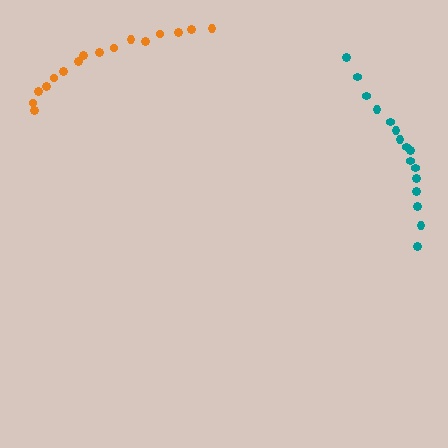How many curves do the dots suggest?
There are 2 distinct paths.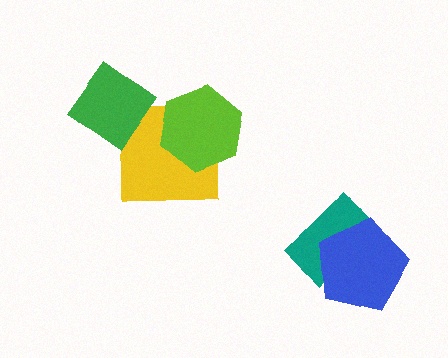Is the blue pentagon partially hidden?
No, no other shape covers it.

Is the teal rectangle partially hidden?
Yes, it is partially covered by another shape.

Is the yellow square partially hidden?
Yes, it is partially covered by another shape.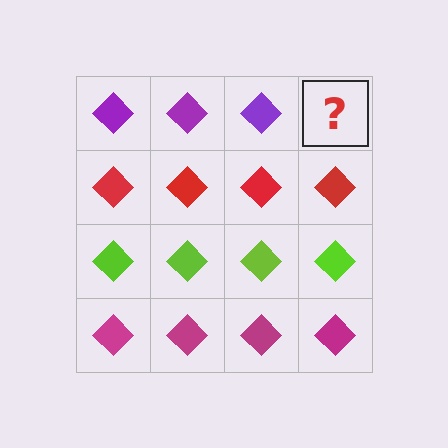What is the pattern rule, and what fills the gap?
The rule is that each row has a consistent color. The gap should be filled with a purple diamond.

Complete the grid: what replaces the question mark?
The question mark should be replaced with a purple diamond.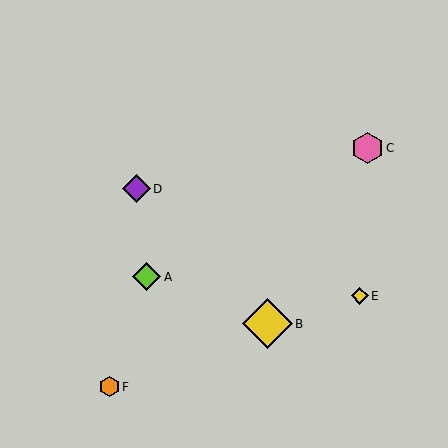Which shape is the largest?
The yellow diamond (labeled B) is the largest.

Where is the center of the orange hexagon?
The center of the orange hexagon is at (109, 387).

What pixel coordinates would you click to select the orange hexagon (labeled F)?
Click at (109, 387) to select the orange hexagon F.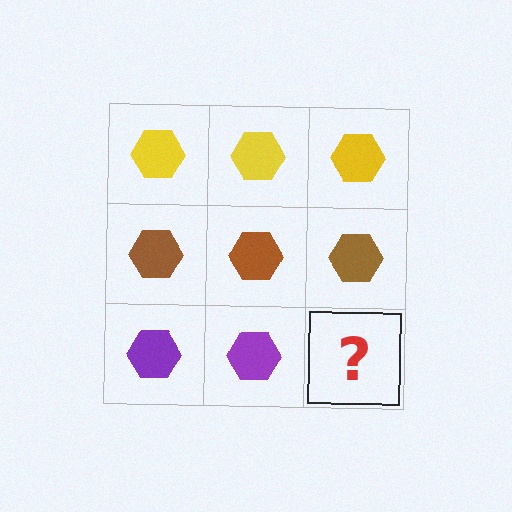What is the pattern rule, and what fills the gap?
The rule is that each row has a consistent color. The gap should be filled with a purple hexagon.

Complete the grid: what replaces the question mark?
The question mark should be replaced with a purple hexagon.